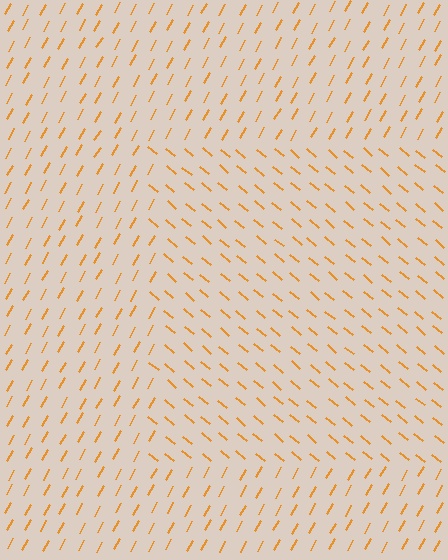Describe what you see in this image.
The image is filled with small orange line segments. A rectangle region in the image has lines oriented differently from the surrounding lines, creating a visible texture boundary.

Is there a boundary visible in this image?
Yes, there is a texture boundary formed by a change in line orientation.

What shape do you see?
I see a rectangle.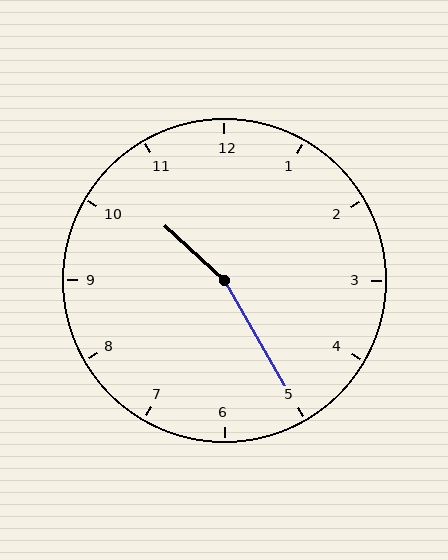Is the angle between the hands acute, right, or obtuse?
It is obtuse.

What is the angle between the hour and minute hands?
Approximately 162 degrees.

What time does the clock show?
10:25.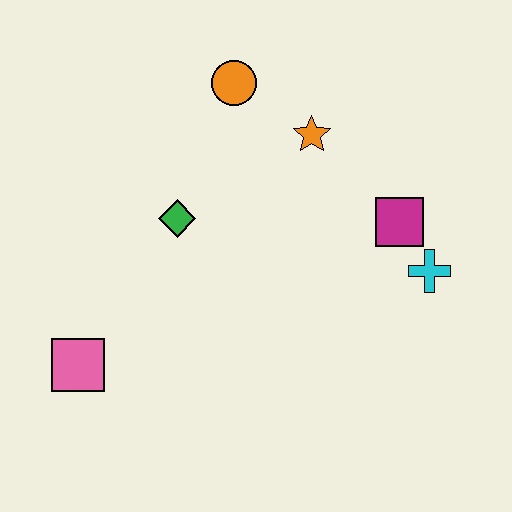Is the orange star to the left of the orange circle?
No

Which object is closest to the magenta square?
The cyan cross is closest to the magenta square.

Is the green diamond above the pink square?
Yes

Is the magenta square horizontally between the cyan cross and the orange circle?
Yes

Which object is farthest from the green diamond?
The cyan cross is farthest from the green diamond.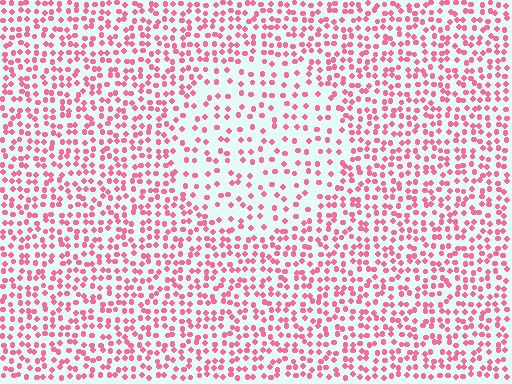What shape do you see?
I see a circle.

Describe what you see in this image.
The image contains small pink elements arranged at two different densities. A circle-shaped region is visible where the elements are less densely packed than the surrounding area.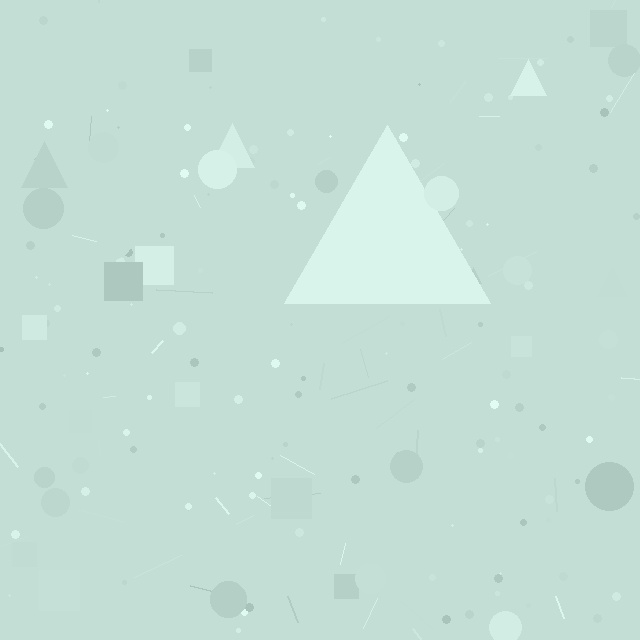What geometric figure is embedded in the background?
A triangle is embedded in the background.